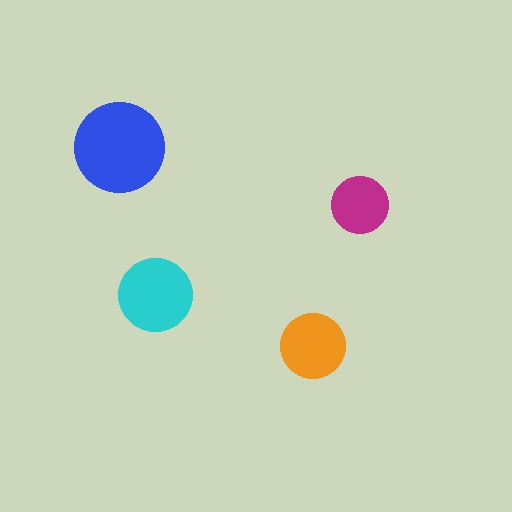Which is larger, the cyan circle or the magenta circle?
The cyan one.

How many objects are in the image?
There are 4 objects in the image.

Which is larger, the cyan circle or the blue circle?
The blue one.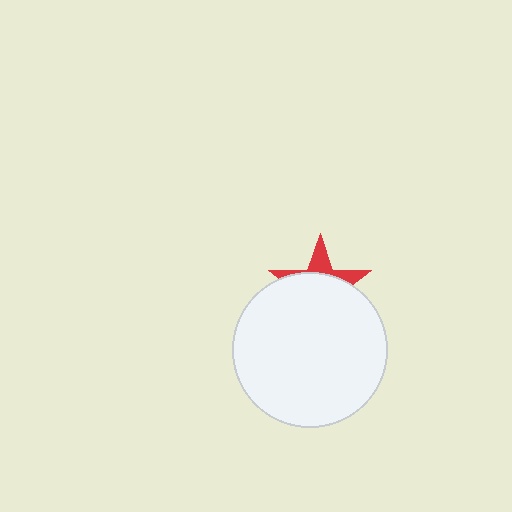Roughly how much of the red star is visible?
A small part of it is visible (roughly 31%).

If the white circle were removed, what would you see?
You would see the complete red star.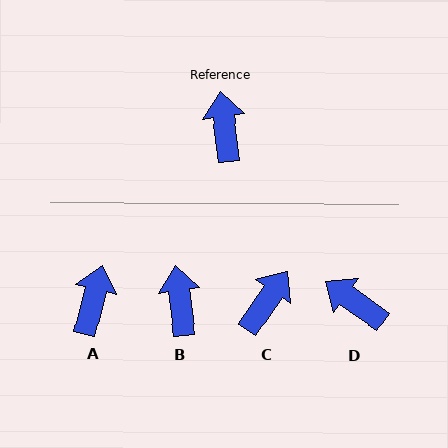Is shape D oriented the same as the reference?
No, it is off by about 46 degrees.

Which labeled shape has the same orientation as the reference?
B.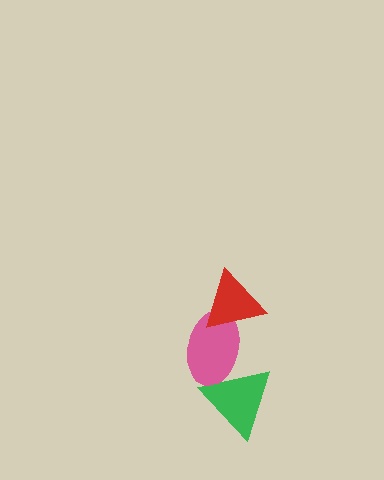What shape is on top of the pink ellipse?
The red triangle is on top of the pink ellipse.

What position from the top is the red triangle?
The red triangle is 1st from the top.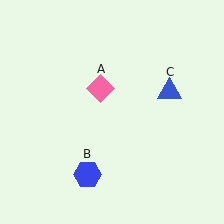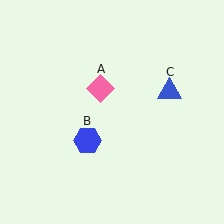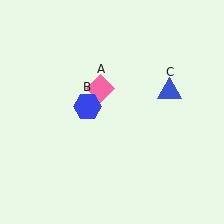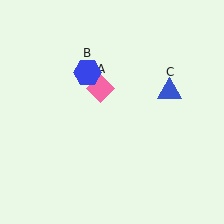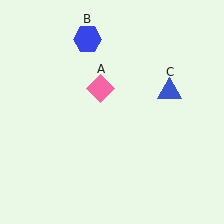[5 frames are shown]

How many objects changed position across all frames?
1 object changed position: blue hexagon (object B).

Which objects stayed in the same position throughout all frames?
Pink diamond (object A) and blue triangle (object C) remained stationary.